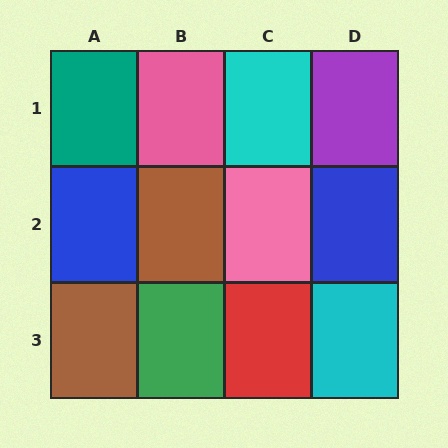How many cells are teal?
1 cell is teal.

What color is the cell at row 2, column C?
Pink.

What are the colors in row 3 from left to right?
Brown, green, red, cyan.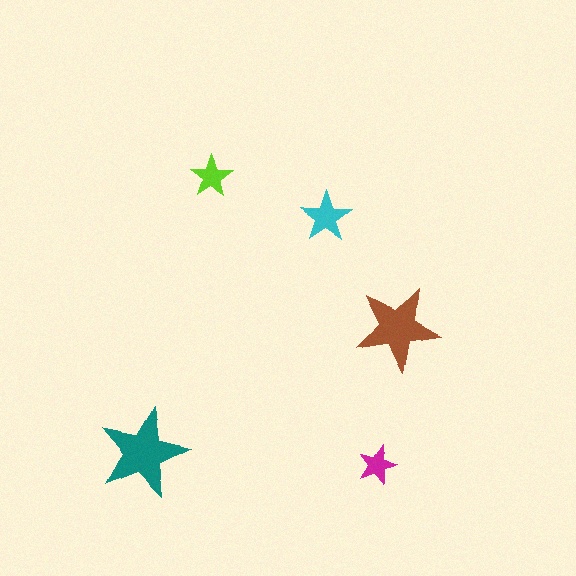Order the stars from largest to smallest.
the teal one, the brown one, the cyan one, the lime one, the magenta one.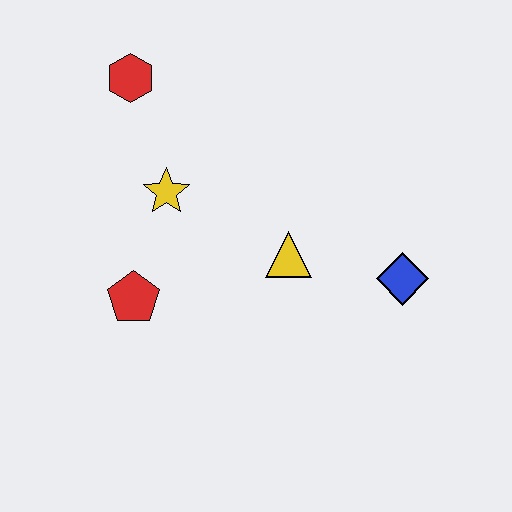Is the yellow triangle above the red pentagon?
Yes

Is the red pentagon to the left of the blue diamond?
Yes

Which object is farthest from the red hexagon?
The blue diamond is farthest from the red hexagon.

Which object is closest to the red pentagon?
The yellow star is closest to the red pentagon.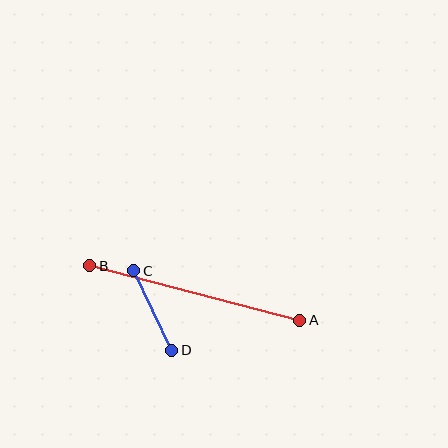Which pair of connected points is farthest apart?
Points A and B are farthest apart.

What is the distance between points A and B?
The distance is approximately 217 pixels.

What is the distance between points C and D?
The distance is approximately 88 pixels.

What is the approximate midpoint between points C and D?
The midpoint is at approximately (153, 310) pixels.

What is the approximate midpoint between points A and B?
The midpoint is at approximately (195, 293) pixels.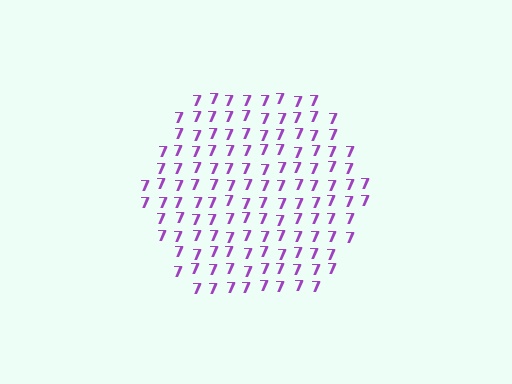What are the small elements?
The small elements are digit 7's.